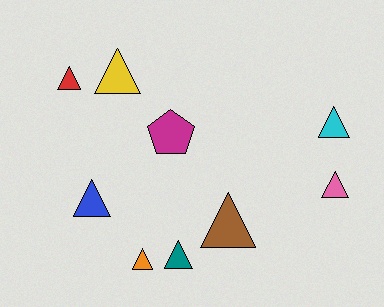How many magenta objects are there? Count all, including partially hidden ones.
There is 1 magenta object.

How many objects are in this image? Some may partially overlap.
There are 9 objects.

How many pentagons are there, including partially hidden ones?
There is 1 pentagon.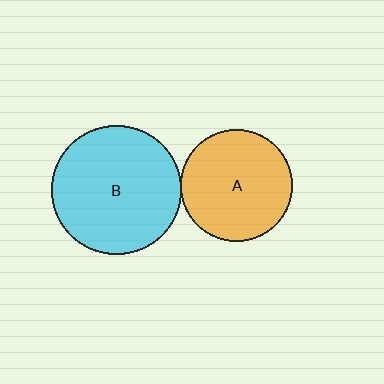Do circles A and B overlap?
Yes.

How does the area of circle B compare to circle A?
Approximately 1.3 times.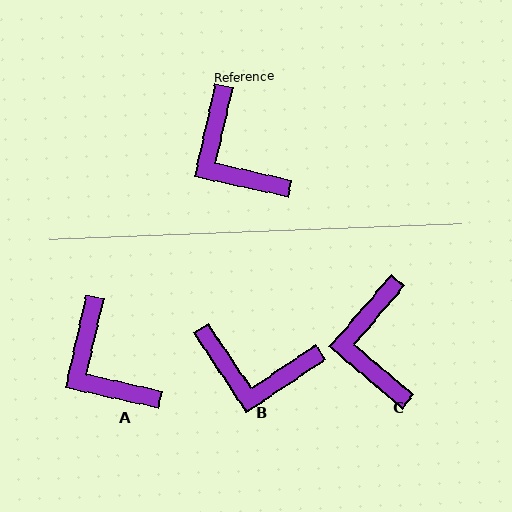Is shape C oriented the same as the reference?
No, it is off by about 28 degrees.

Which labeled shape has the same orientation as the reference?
A.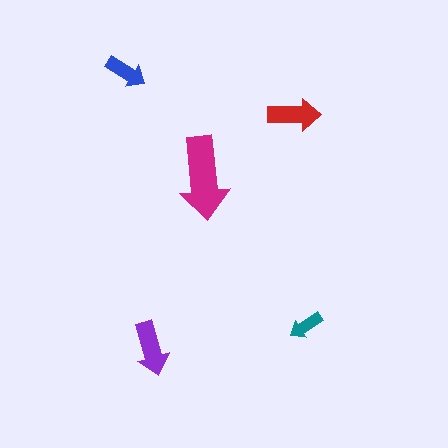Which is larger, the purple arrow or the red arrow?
The purple one.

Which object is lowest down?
The purple arrow is bottommost.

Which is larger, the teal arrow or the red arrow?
The red one.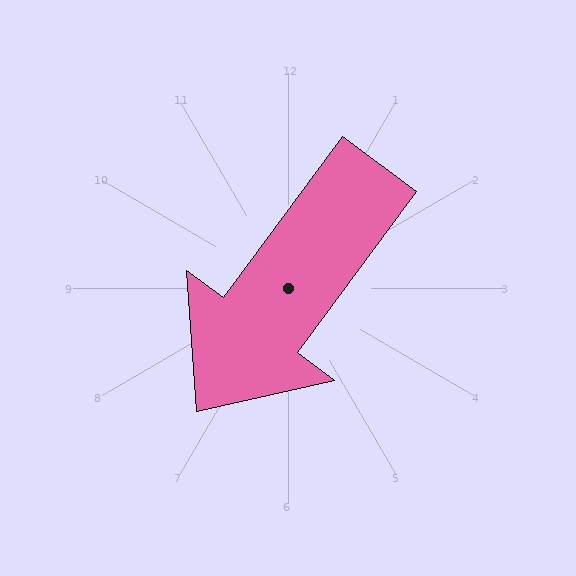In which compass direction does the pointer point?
Southwest.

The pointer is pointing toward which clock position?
Roughly 7 o'clock.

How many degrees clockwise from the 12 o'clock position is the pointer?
Approximately 217 degrees.